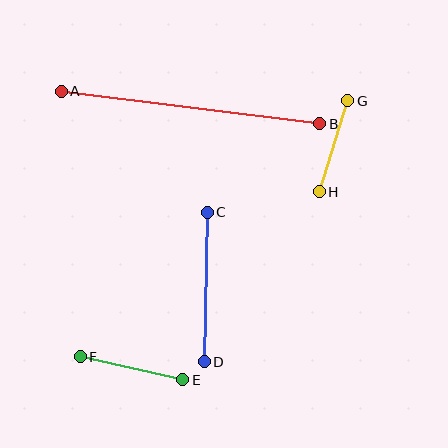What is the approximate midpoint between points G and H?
The midpoint is at approximately (334, 146) pixels.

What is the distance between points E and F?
The distance is approximately 105 pixels.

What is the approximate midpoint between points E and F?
The midpoint is at approximately (131, 368) pixels.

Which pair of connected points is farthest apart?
Points A and B are farthest apart.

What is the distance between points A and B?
The distance is approximately 261 pixels.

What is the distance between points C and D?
The distance is approximately 149 pixels.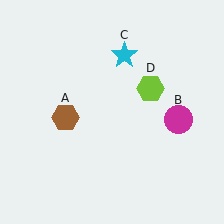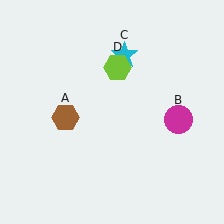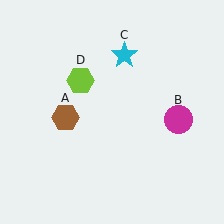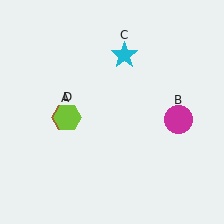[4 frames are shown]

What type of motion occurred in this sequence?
The lime hexagon (object D) rotated counterclockwise around the center of the scene.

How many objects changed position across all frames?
1 object changed position: lime hexagon (object D).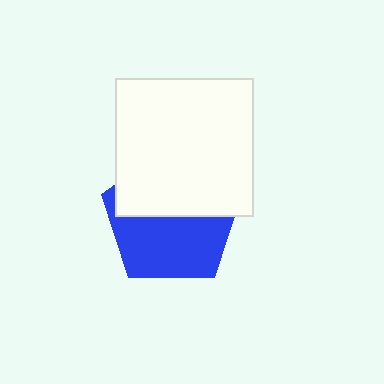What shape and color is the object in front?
The object in front is a white square.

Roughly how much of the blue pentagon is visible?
About half of it is visible (roughly 51%).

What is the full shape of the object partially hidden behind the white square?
The partially hidden object is a blue pentagon.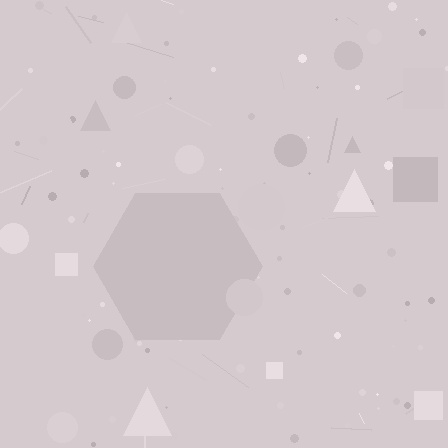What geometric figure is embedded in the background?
A hexagon is embedded in the background.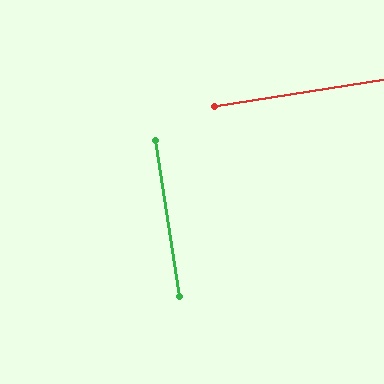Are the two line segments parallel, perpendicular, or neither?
Perpendicular — they meet at approximately 90°.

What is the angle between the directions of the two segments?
Approximately 90 degrees.